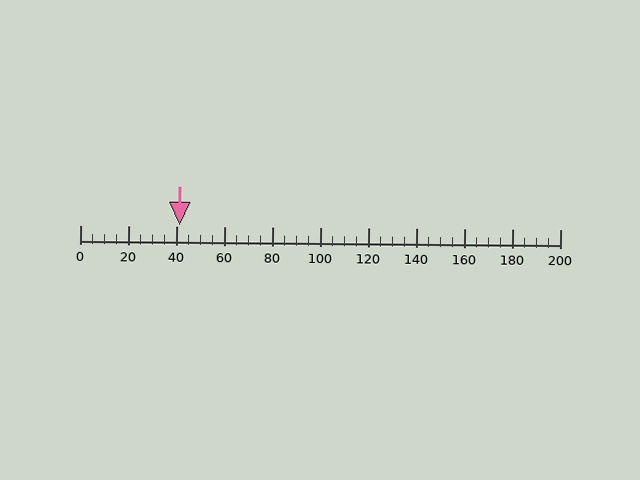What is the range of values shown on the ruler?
The ruler shows values from 0 to 200.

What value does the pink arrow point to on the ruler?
The pink arrow points to approximately 42.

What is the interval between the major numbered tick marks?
The major tick marks are spaced 20 units apart.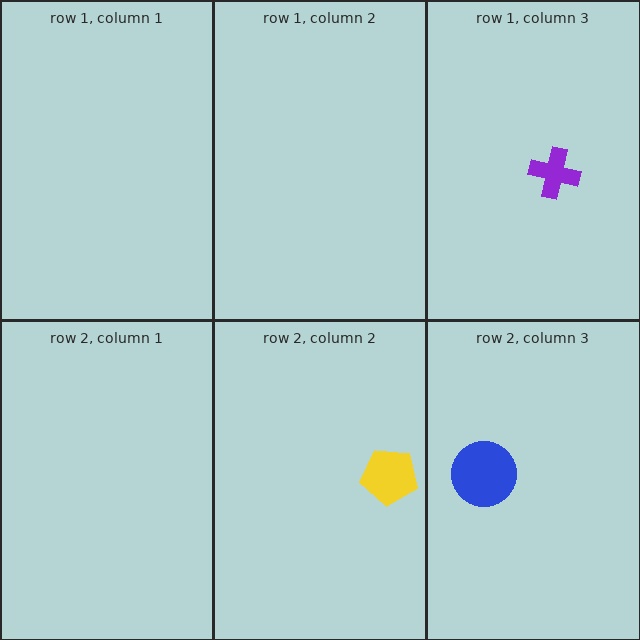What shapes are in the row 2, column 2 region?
The yellow pentagon.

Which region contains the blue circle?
The row 2, column 3 region.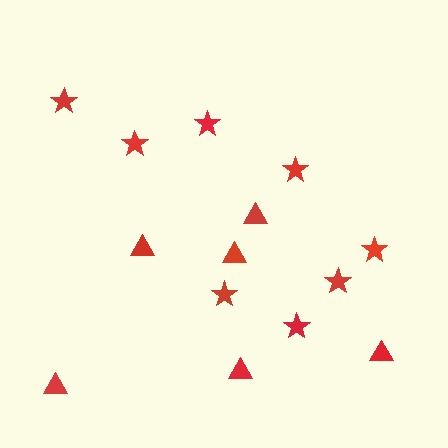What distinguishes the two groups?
There are 2 groups: one group of stars (8) and one group of triangles (6).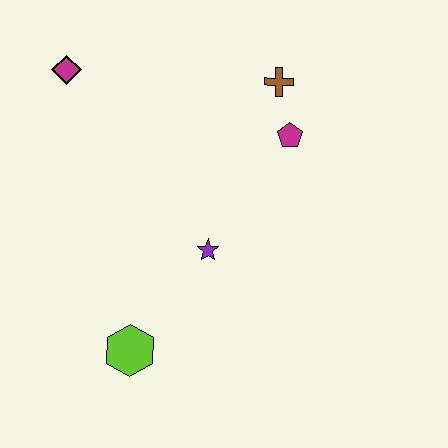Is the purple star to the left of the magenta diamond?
No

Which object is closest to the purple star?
The lime hexagon is closest to the purple star.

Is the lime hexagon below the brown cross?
Yes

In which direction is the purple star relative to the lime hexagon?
The purple star is above the lime hexagon.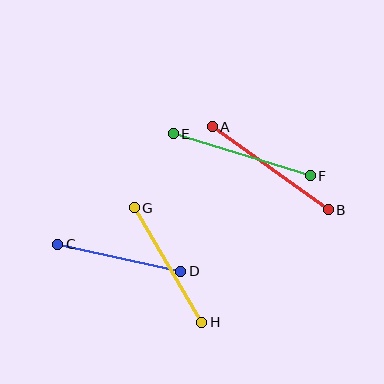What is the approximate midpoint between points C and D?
The midpoint is at approximately (119, 258) pixels.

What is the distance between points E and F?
The distance is approximately 143 pixels.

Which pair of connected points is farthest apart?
Points E and F are farthest apart.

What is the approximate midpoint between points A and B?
The midpoint is at approximately (270, 168) pixels.